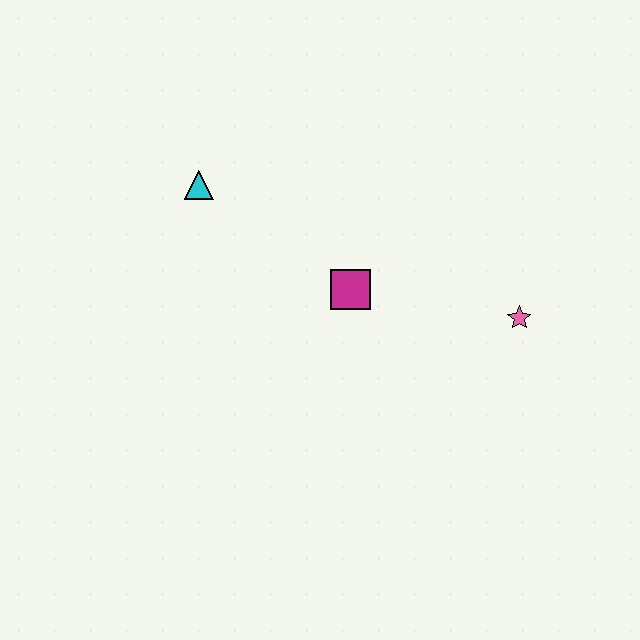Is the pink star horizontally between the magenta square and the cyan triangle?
No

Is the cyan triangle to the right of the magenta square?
No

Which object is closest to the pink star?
The magenta square is closest to the pink star.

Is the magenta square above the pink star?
Yes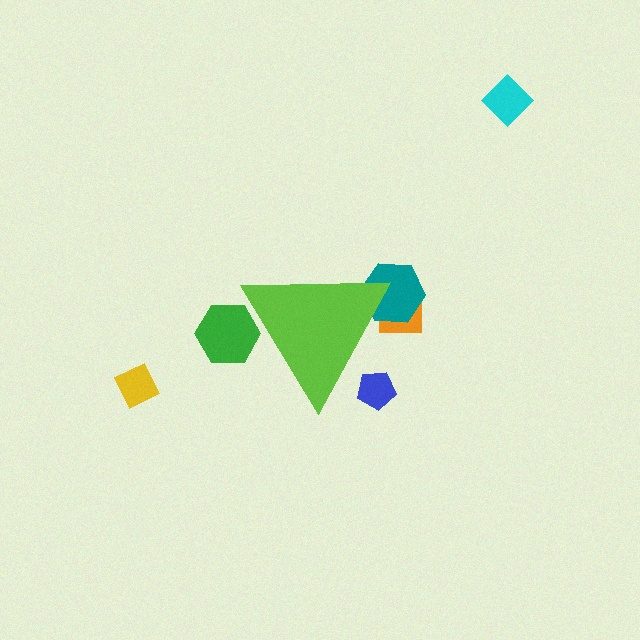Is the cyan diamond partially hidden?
No, the cyan diamond is fully visible.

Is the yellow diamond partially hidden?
No, the yellow diamond is fully visible.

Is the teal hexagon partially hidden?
Yes, the teal hexagon is partially hidden behind the lime triangle.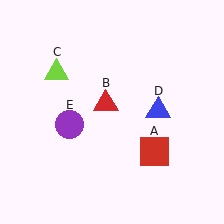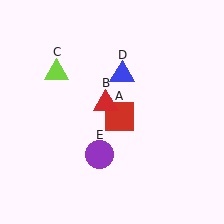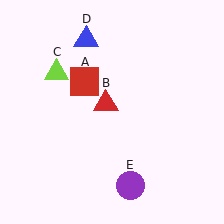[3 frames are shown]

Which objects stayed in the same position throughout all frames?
Red triangle (object B) and lime triangle (object C) remained stationary.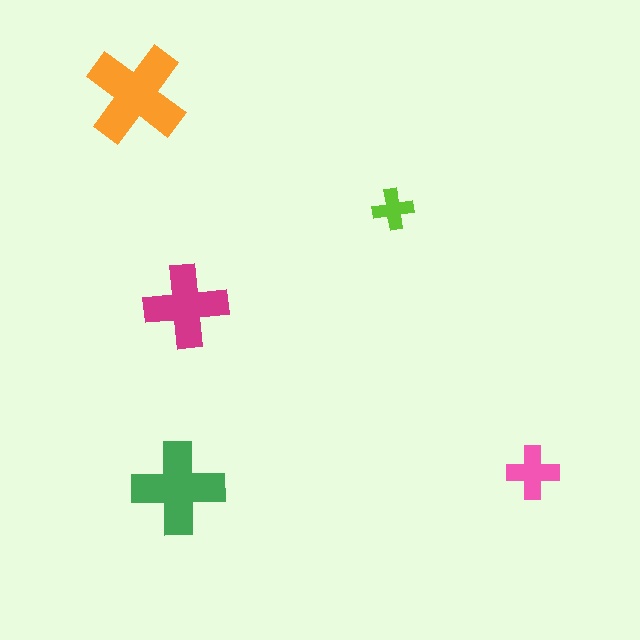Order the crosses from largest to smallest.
the orange one, the green one, the magenta one, the pink one, the lime one.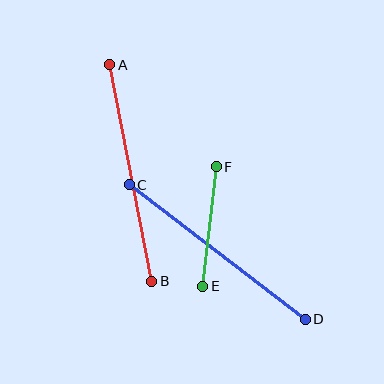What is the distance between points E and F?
The distance is approximately 120 pixels.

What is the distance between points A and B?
The distance is approximately 221 pixels.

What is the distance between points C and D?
The distance is approximately 221 pixels.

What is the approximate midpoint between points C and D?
The midpoint is at approximately (217, 252) pixels.